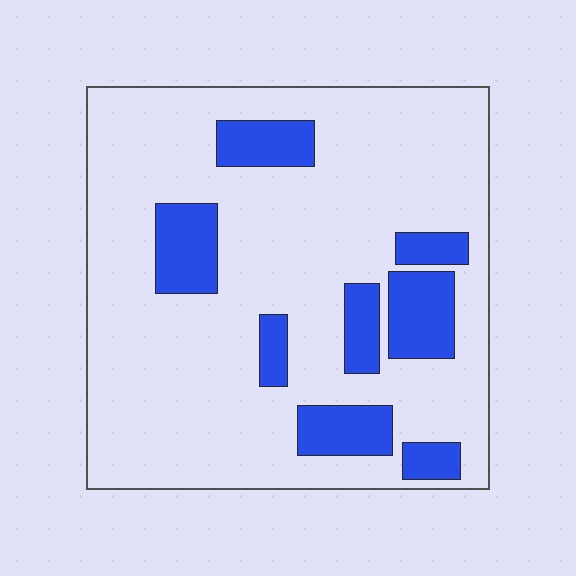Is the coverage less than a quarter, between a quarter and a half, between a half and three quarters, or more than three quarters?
Less than a quarter.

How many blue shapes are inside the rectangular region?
8.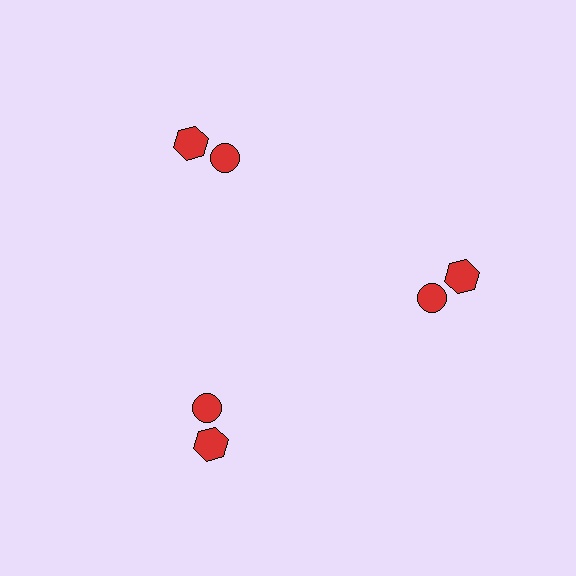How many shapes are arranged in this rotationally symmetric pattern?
There are 6 shapes, arranged in 3 groups of 2.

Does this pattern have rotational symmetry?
Yes, this pattern has 3-fold rotational symmetry. It looks the same after rotating 120 degrees around the center.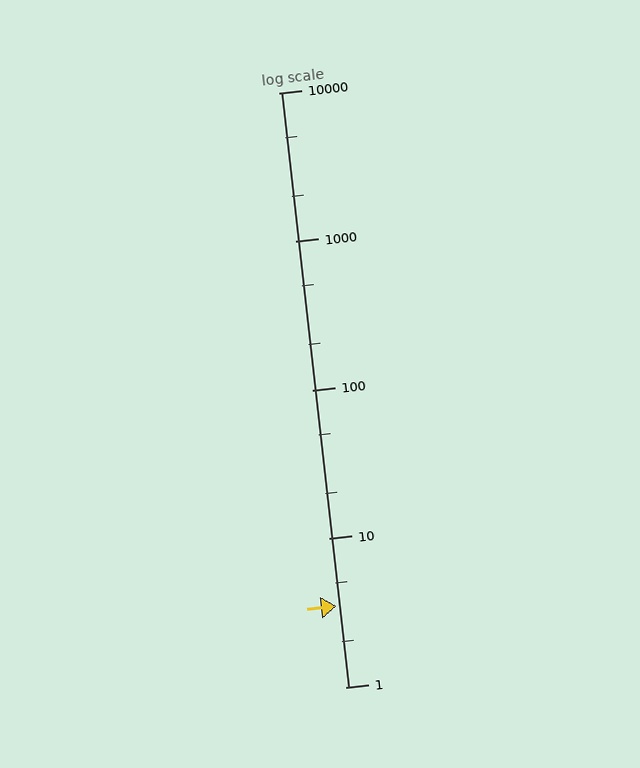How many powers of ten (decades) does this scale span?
The scale spans 4 decades, from 1 to 10000.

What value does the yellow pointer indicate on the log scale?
The pointer indicates approximately 3.5.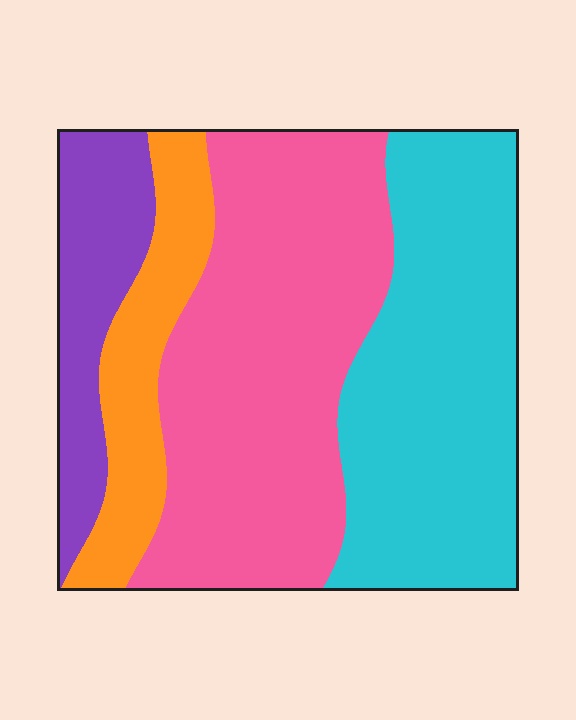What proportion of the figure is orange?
Orange takes up about one eighth (1/8) of the figure.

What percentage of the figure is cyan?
Cyan takes up about one third (1/3) of the figure.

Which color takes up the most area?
Pink, at roughly 40%.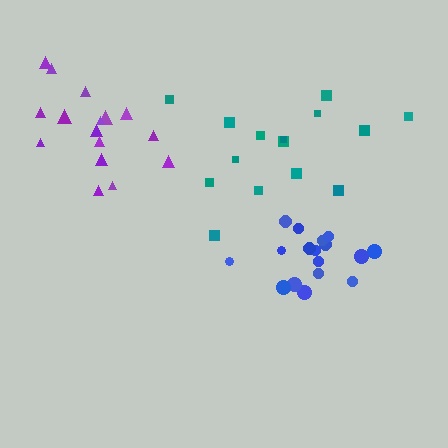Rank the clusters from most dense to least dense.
blue, purple, teal.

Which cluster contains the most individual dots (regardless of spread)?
Blue (17).